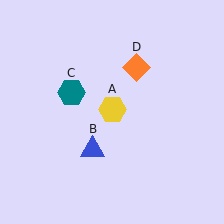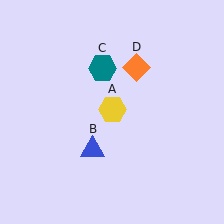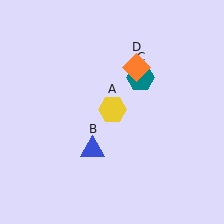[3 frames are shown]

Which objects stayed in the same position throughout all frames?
Yellow hexagon (object A) and blue triangle (object B) and orange diamond (object D) remained stationary.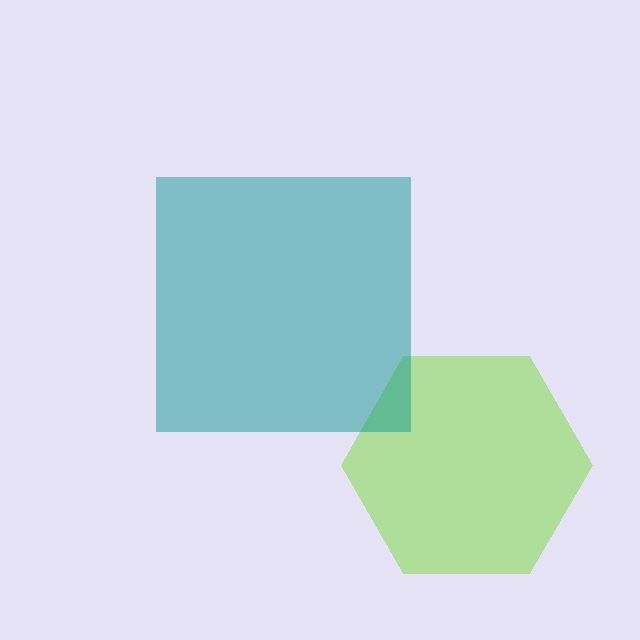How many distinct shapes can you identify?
There are 2 distinct shapes: a lime hexagon, a teal square.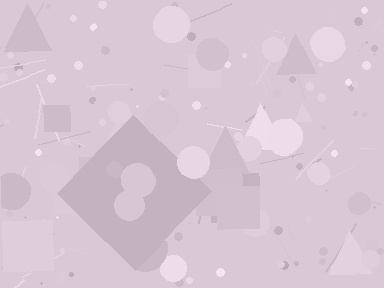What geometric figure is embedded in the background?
A diamond is embedded in the background.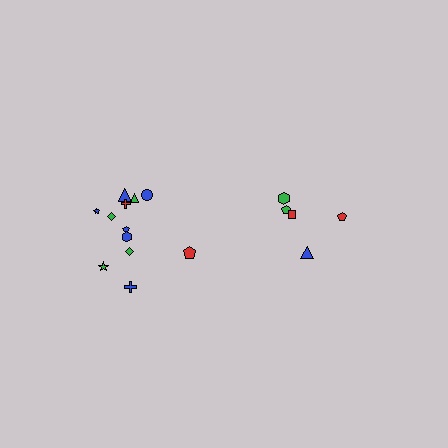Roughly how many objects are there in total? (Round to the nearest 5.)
Roughly 20 objects in total.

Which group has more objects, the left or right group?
The left group.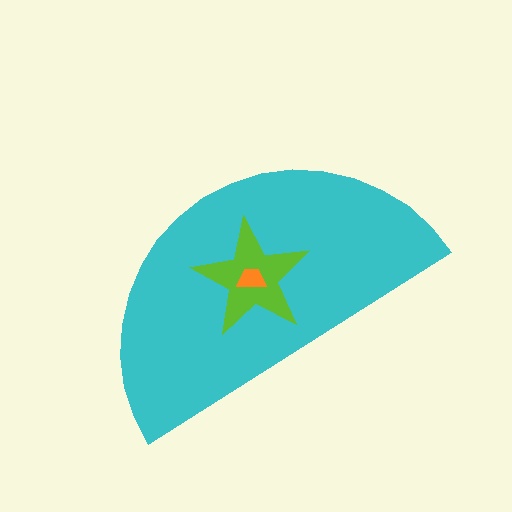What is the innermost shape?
The orange trapezoid.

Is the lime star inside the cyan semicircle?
Yes.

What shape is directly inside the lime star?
The orange trapezoid.